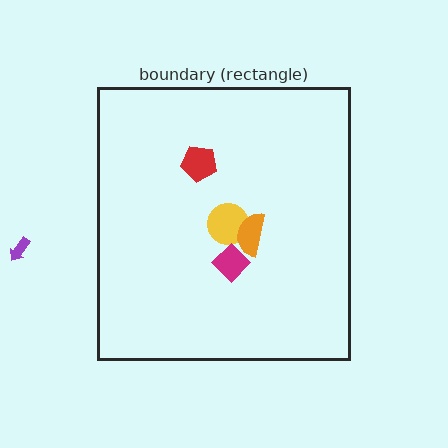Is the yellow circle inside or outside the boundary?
Inside.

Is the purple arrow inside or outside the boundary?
Outside.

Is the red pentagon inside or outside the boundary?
Inside.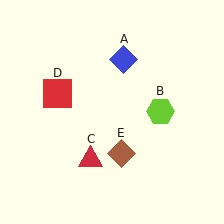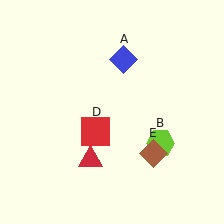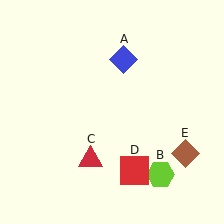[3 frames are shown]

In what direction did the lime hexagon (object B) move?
The lime hexagon (object B) moved down.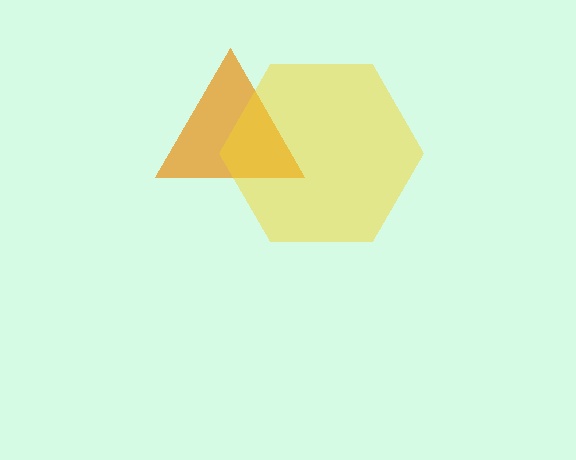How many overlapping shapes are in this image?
There are 2 overlapping shapes in the image.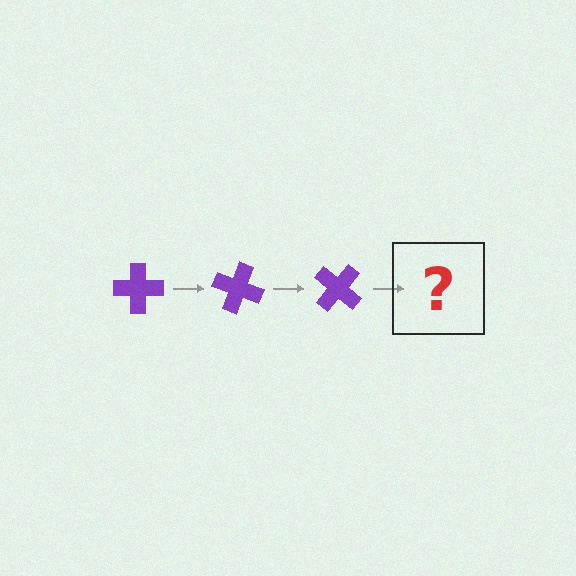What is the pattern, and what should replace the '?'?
The pattern is that the cross rotates 20 degrees each step. The '?' should be a purple cross rotated 60 degrees.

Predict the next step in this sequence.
The next step is a purple cross rotated 60 degrees.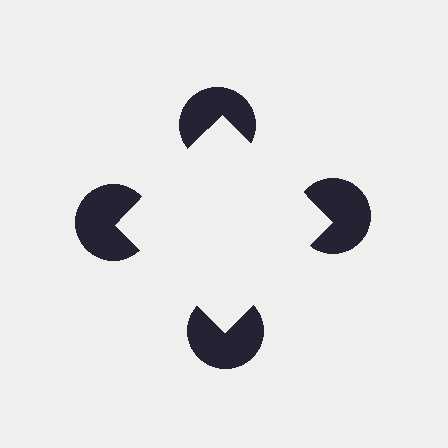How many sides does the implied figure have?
4 sides.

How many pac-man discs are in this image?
There are 4 — one at each vertex of the illusory square.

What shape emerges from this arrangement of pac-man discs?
An illusory square — its edges are inferred from the aligned wedge cuts in the pac-man discs, not physically drawn.